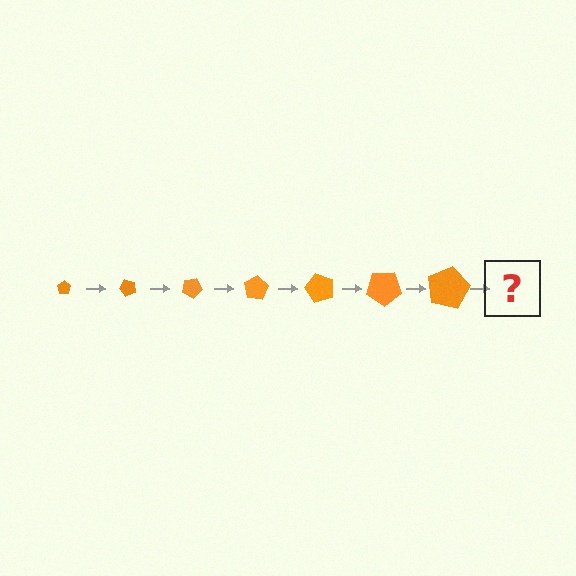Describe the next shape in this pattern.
It should be a pentagon, larger than the previous one and rotated 350 degrees from the start.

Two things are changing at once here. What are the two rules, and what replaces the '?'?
The two rules are that the pentagon grows larger each step and it rotates 50 degrees each step. The '?' should be a pentagon, larger than the previous one and rotated 350 degrees from the start.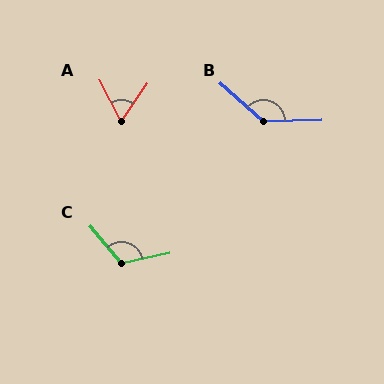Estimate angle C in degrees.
Approximately 118 degrees.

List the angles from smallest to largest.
A (62°), C (118°), B (138°).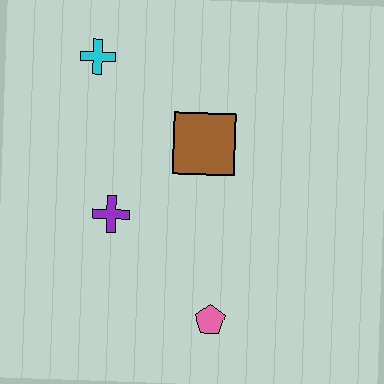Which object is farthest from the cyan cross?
The pink pentagon is farthest from the cyan cross.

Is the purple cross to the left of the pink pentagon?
Yes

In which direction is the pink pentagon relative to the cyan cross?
The pink pentagon is below the cyan cross.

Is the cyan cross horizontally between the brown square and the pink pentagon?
No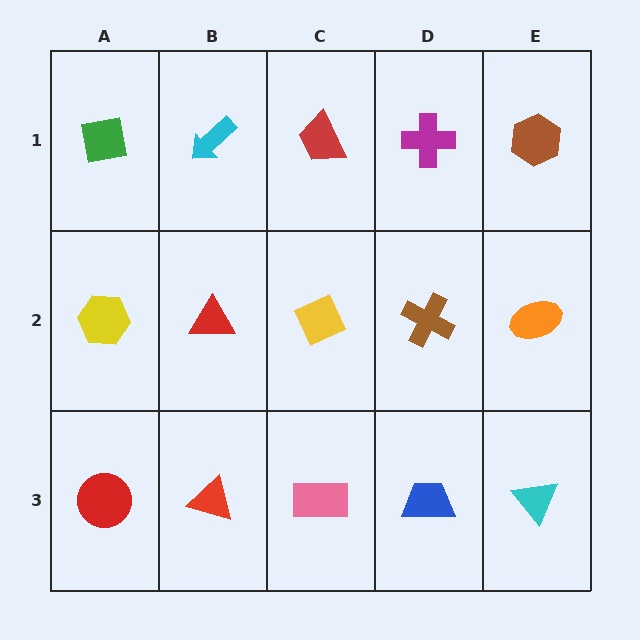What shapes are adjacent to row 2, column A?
A green square (row 1, column A), a red circle (row 3, column A), a red triangle (row 2, column B).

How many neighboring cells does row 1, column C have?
3.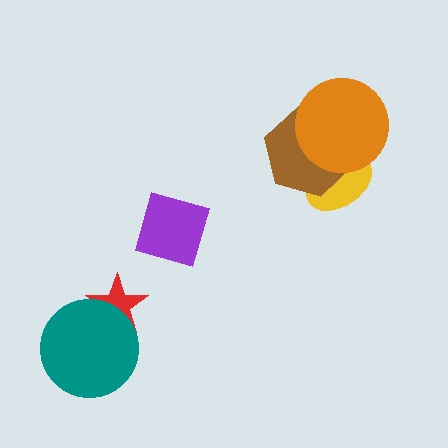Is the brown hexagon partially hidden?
Yes, it is partially covered by another shape.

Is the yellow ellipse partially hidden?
Yes, it is partially covered by another shape.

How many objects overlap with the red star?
1 object overlaps with the red star.